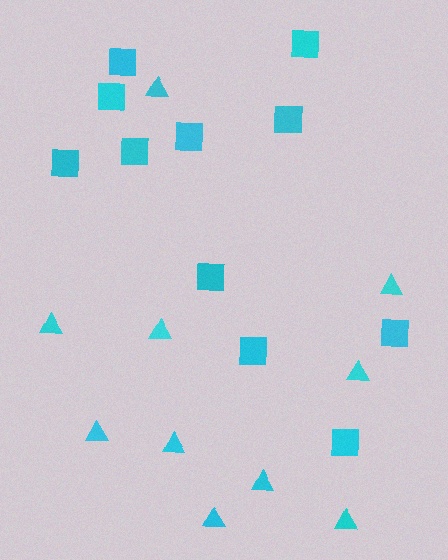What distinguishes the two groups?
There are 2 groups: one group of triangles (10) and one group of squares (11).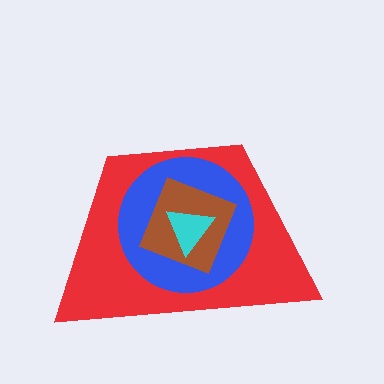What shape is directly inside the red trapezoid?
The blue circle.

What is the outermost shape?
The red trapezoid.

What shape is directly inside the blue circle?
The brown diamond.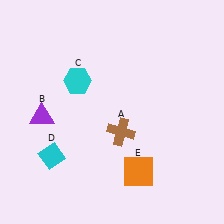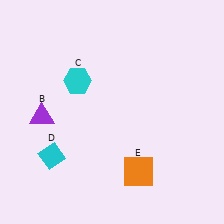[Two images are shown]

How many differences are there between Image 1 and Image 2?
There is 1 difference between the two images.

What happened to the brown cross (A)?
The brown cross (A) was removed in Image 2. It was in the bottom-right area of Image 1.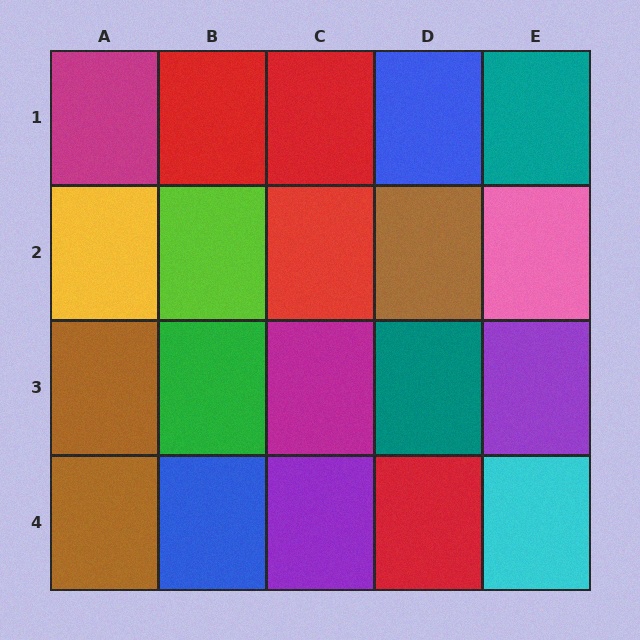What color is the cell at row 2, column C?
Red.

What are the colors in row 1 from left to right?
Magenta, red, red, blue, teal.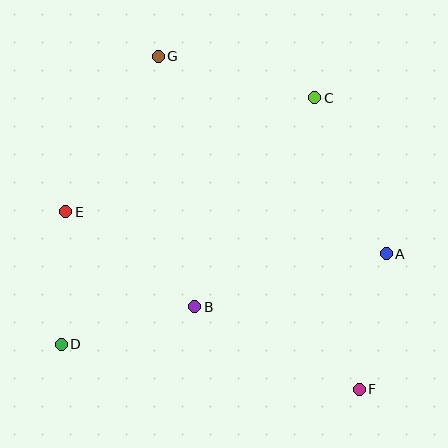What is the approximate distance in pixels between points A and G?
The distance between A and G is approximately 302 pixels.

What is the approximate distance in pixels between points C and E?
The distance between C and E is approximately 274 pixels.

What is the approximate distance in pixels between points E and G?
The distance between E and G is approximately 181 pixels.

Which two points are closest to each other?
Points D and E are closest to each other.